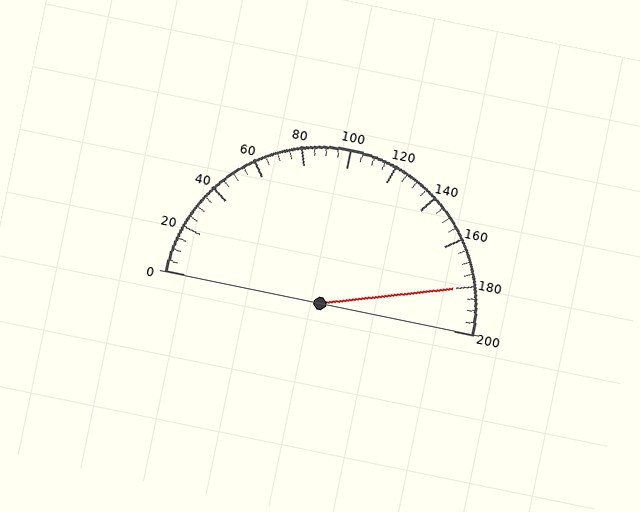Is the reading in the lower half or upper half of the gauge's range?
The reading is in the upper half of the range (0 to 200).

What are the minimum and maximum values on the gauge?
The gauge ranges from 0 to 200.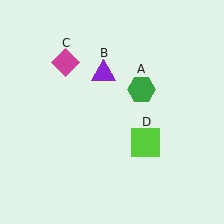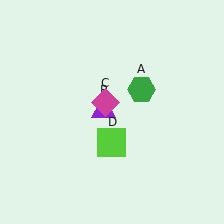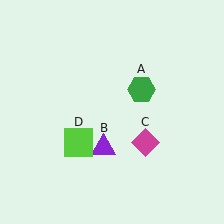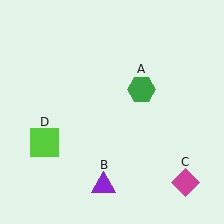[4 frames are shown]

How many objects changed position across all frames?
3 objects changed position: purple triangle (object B), magenta diamond (object C), lime square (object D).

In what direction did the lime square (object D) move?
The lime square (object D) moved left.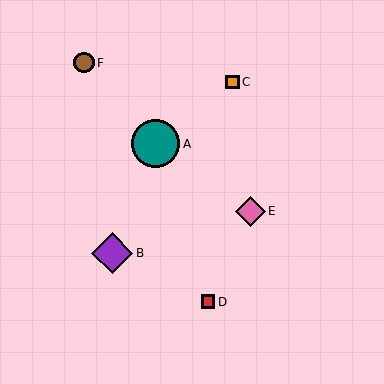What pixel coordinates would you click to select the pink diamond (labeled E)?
Click at (250, 211) to select the pink diamond E.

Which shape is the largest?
The teal circle (labeled A) is the largest.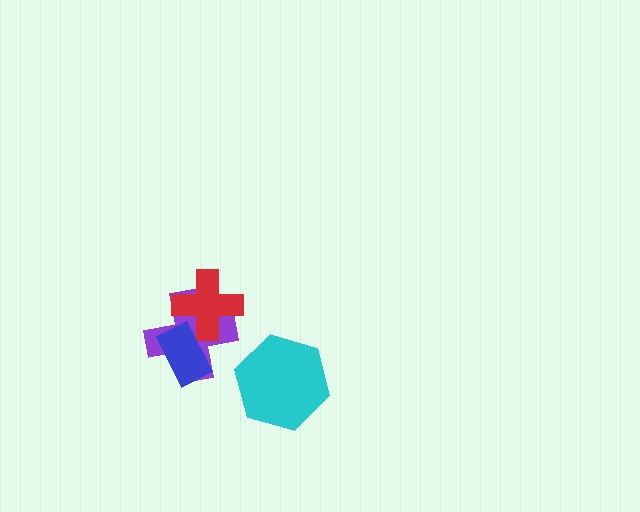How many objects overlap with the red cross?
2 objects overlap with the red cross.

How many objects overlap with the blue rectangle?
2 objects overlap with the blue rectangle.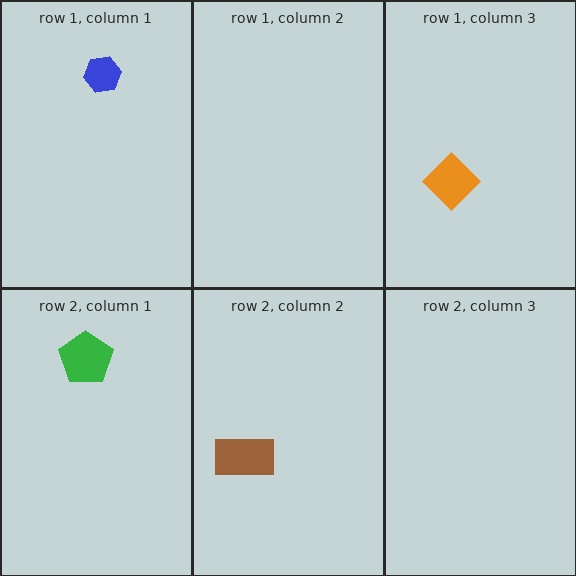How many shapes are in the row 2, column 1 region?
1.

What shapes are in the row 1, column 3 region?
The orange diamond.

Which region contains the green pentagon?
The row 2, column 1 region.